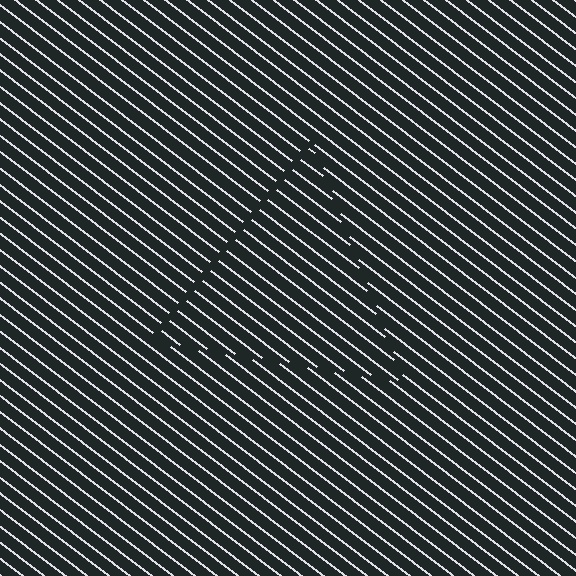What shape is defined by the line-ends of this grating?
An illusory triangle. The interior of the shape contains the same grating, shifted by half a period — the contour is defined by the phase discontinuity where line-ends from the inner and outer gratings abut.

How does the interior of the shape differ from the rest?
The interior of the shape contains the same grating, shifted by half a period — the contour is defined by the phase discontinuity where line-ends from the inner and outer gratings abut.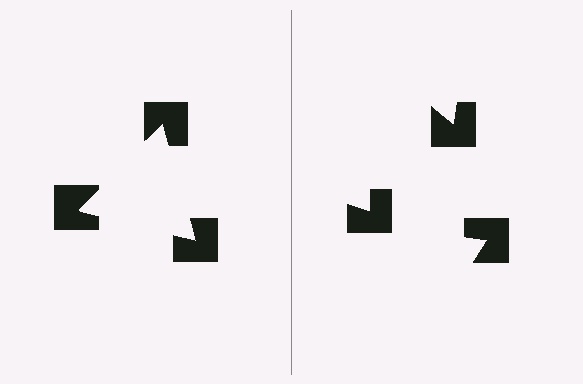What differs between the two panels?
The notched squares are positioned identically on both sides; only the wedge orientations differ. On the left they align to a triangle; on the right they are misaligned.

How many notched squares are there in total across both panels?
6 — 3 on each side.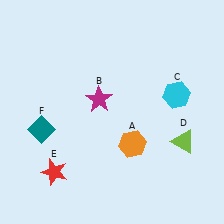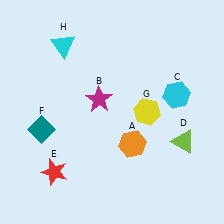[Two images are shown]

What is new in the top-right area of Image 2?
A yellow hexagon (G) was added in the top-right area of Image 2.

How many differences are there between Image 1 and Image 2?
There are 2 differences between the two images.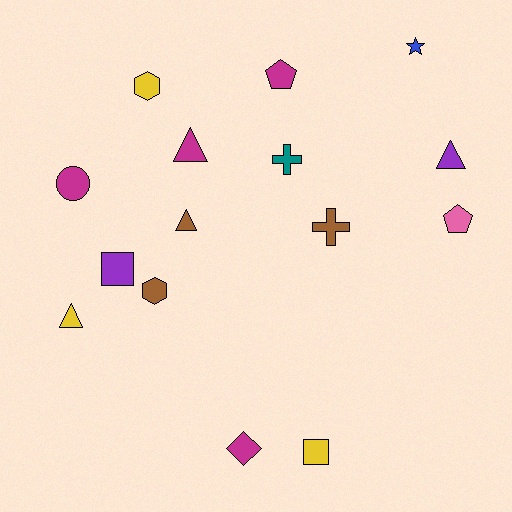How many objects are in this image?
There are 15 objects.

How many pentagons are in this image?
There are 2 pentagons.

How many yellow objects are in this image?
There are 3 yellow objects.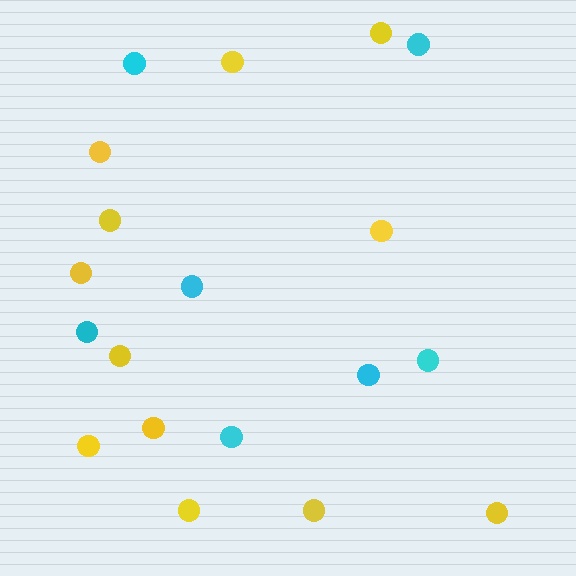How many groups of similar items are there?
There are 2 groups: one group of cyan circles (7) and one group of yellow circles (12).